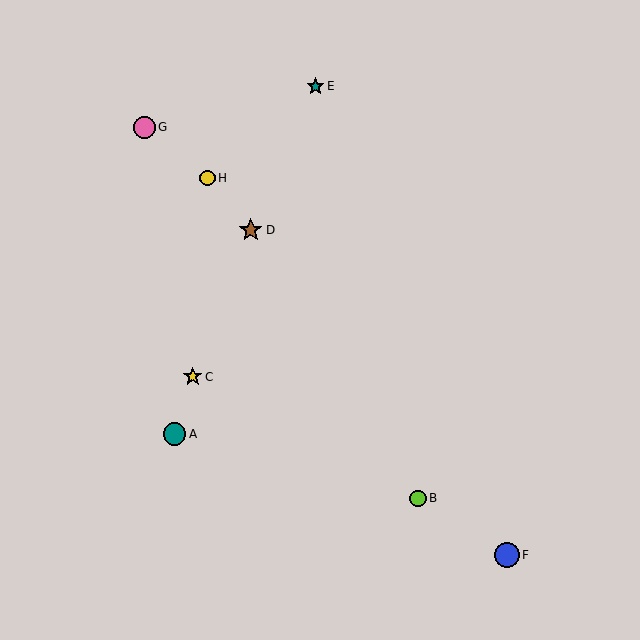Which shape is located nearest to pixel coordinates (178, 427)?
The teal circle (labeled A) at (175, 434) is nearest to that location.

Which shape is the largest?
The blue circle (labeled F) is the largest.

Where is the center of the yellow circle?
The center of the yellow circle is at (207, 178).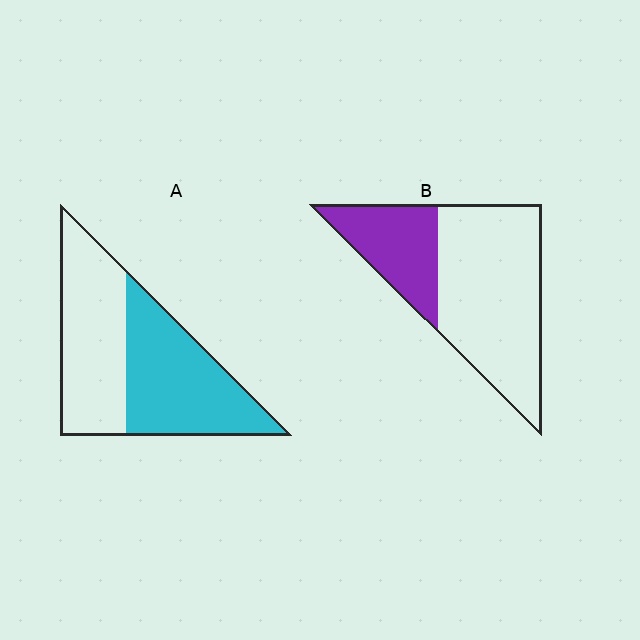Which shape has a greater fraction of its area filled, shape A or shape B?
Shape A.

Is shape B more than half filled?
No.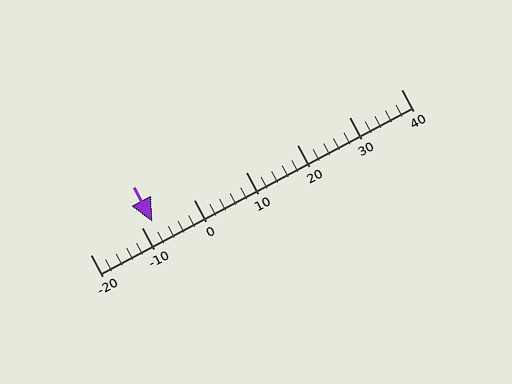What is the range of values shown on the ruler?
The ruler shows values from -20 to 40.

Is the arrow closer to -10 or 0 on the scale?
The arrow is closer to -10.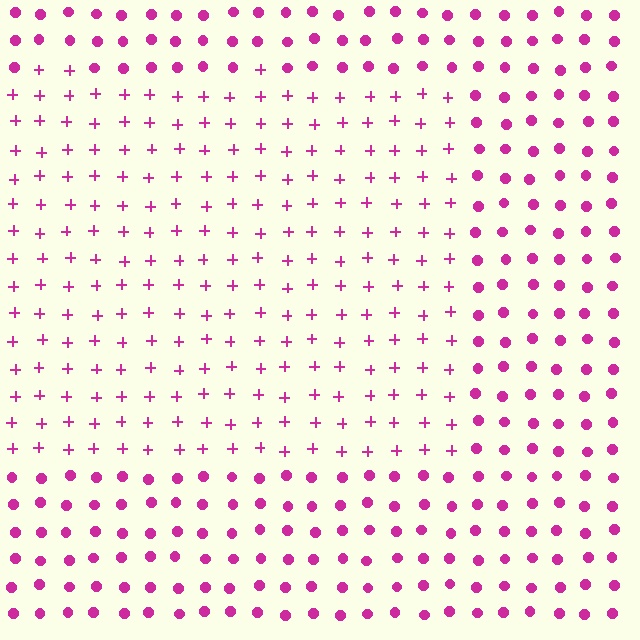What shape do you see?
I see a rectangle.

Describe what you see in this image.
The image is filled with small magenta elements arranged in a uniform grid. A rectangle-shaped region contains plus signs, while the surrounding area contains circles. The boundary is defined purely by the change in element shape.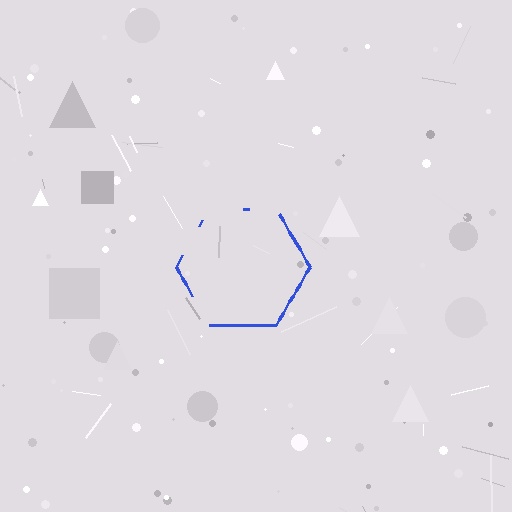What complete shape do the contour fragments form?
The contour fragments form a hexagon.